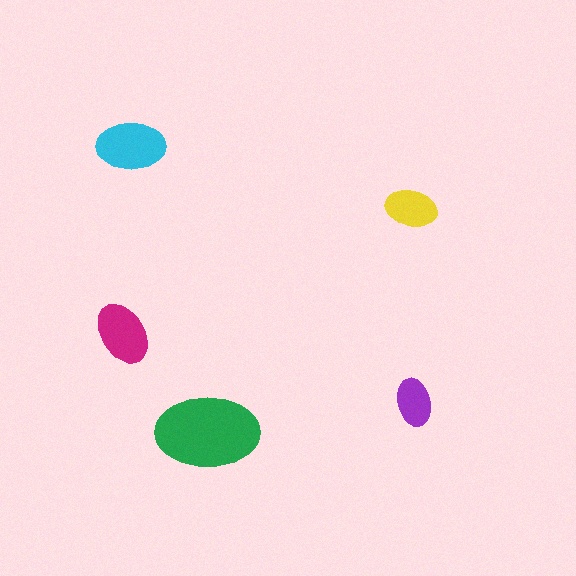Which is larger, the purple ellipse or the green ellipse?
The green one.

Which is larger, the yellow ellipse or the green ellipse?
The green one.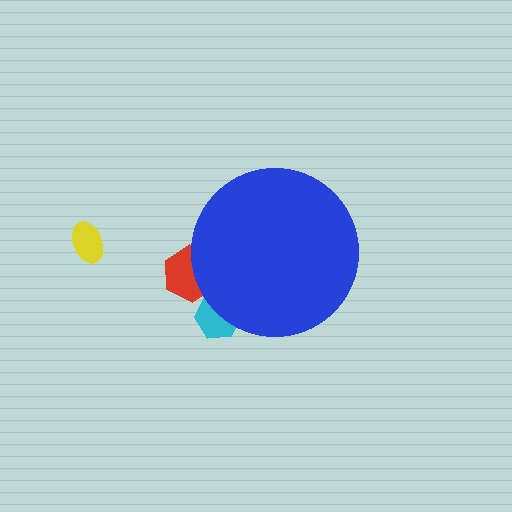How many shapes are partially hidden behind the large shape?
2 shapes are partially hidden.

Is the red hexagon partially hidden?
Yes, the red hexagon is partially hidden behind the blue circle.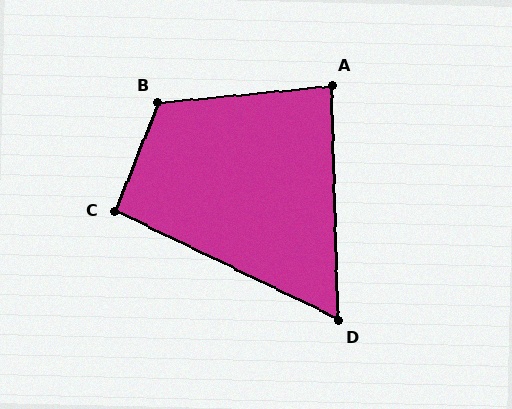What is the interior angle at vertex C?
Approximately 94 degrees (approximately right).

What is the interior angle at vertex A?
Approximately 86 degrees (approximately right).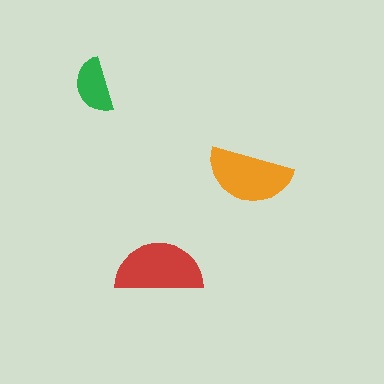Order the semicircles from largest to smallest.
the red one, the orange one, the green one.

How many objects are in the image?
There are 3 objects in the image.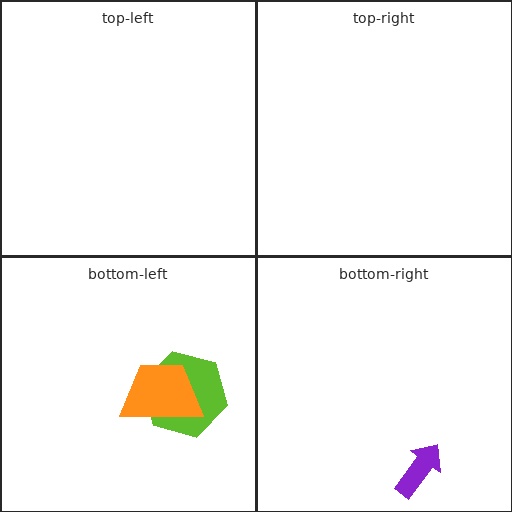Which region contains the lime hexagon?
The bottom-left region.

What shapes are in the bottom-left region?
The lime hexagon, the orange trapezoid.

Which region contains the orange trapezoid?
The bottom-left region.